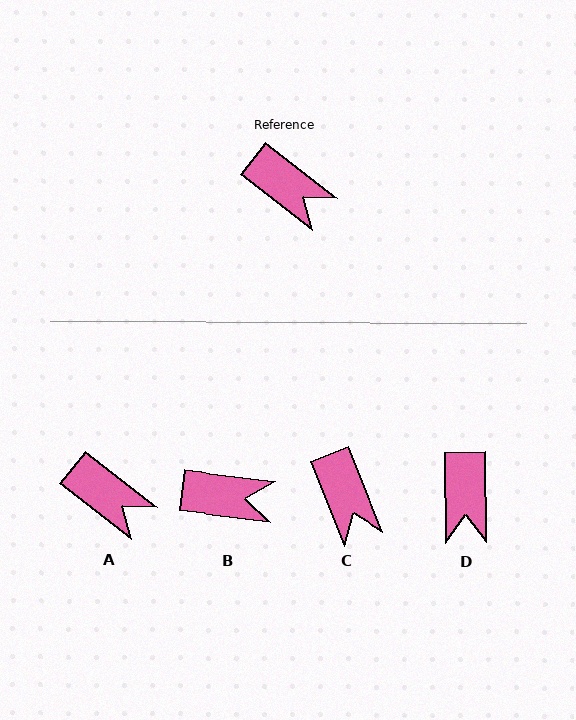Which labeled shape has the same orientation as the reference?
A.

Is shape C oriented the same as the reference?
No, it is off by about 31 degrees.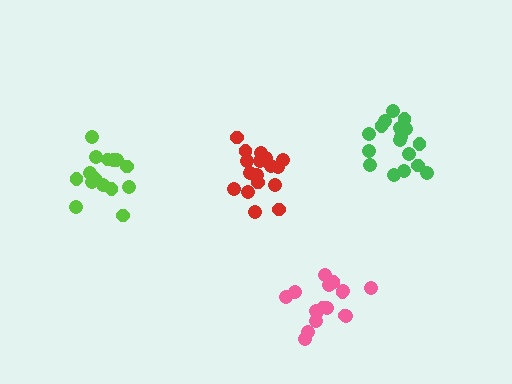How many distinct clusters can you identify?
There are 4 distinct clusters.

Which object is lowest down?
The pink cluster is bottommost.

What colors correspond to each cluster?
The clusters are colored: pink, red, green, lime.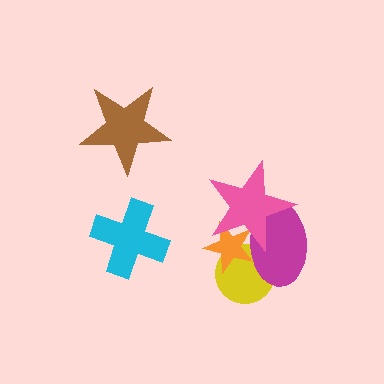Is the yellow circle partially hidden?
Yes, it is partially covered by another shape.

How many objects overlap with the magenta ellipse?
3 objects overlap with the magenta ellipse.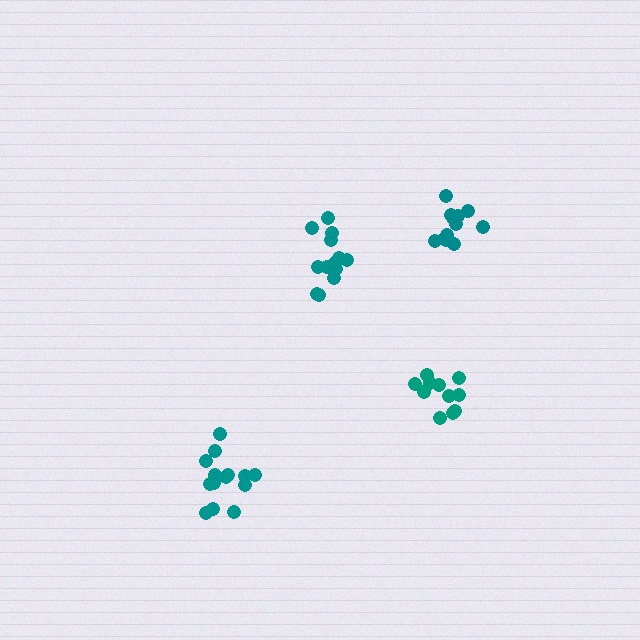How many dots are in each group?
Group 1: 13 dots, Group 2: 14 dots, Group 3: 11 dots, Group 4: 12 dots (50 total).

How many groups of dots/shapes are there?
There are 4 groups.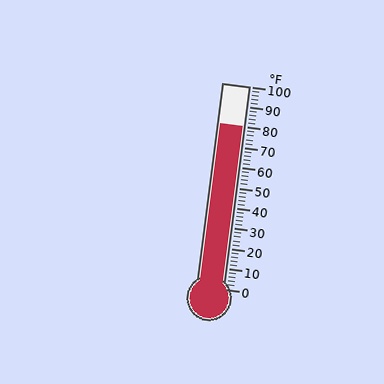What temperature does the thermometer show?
The thermometer shows approximately 80°F.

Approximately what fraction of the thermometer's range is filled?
The thermometer is filled to approximately 80% of its range.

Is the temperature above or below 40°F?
The temperature is above 40°F.